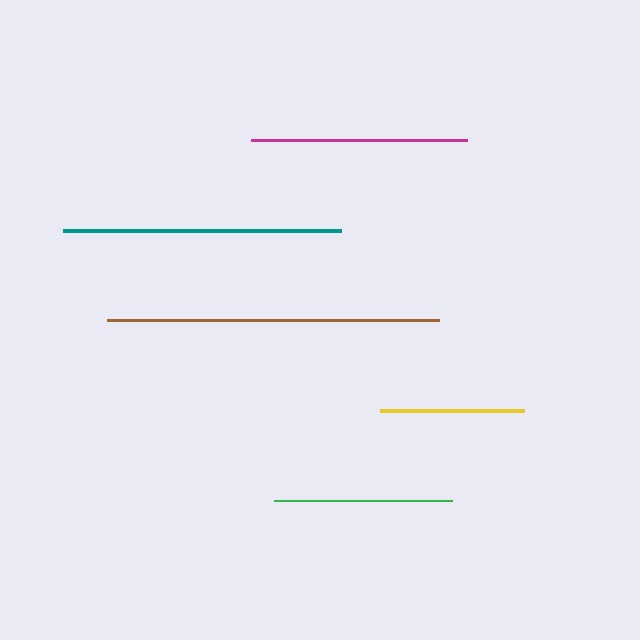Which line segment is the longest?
The brown line is the longest at approximately 332 pixels.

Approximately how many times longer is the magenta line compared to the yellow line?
The magenta line is approximately 1.5 times the length of the yellow line.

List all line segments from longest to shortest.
From longest to shortest: brown, teal, magenta, green, yellow.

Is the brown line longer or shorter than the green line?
The brown line is longer than the green line.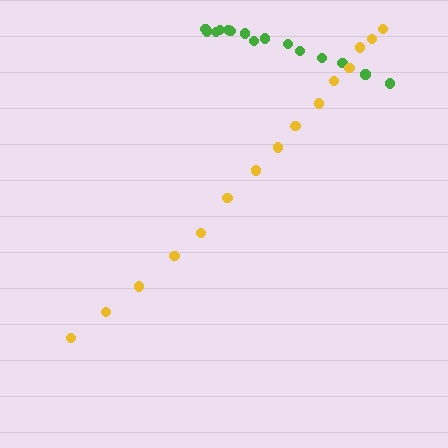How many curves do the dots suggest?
There are 2 distinct paths.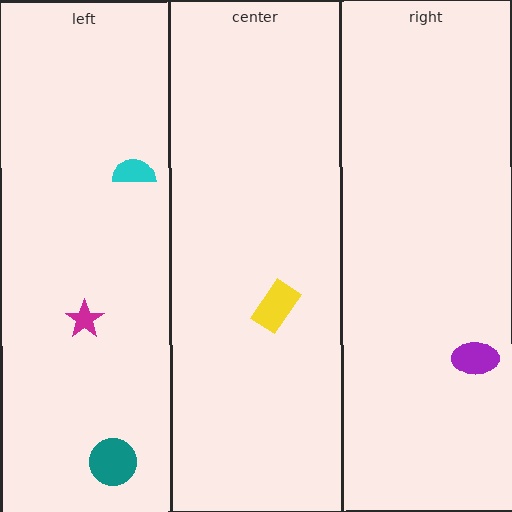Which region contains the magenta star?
The left region.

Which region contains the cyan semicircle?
The left region.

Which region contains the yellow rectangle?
The center region.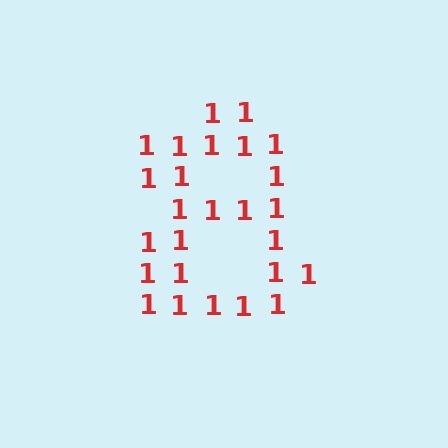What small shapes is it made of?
It is made of small digit 1's.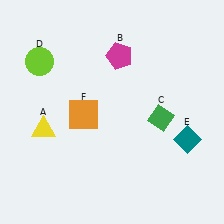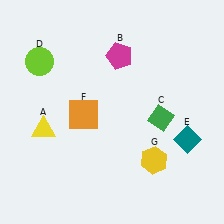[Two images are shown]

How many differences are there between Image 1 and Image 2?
There is 1 difference between the two images.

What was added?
A yellow hexagon (G) was added in Image 2.